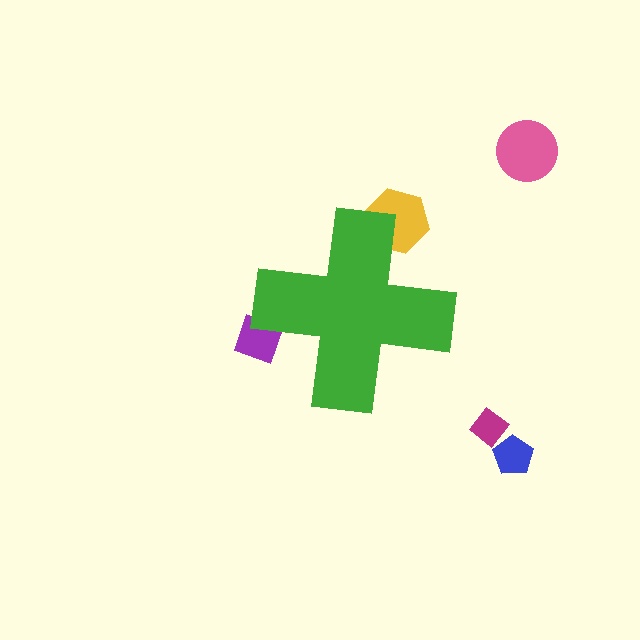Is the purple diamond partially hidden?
Yes, the purple diamond is partially hidden behind the green cross.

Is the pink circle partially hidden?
No, the pink circle is fully visible.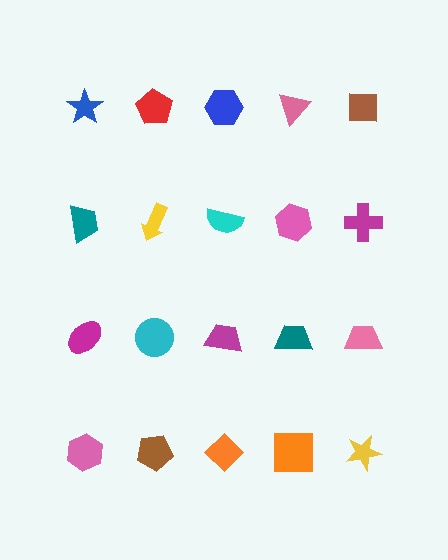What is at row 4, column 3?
An orange diamond.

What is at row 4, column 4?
An orange square.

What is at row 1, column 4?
A pink triangle.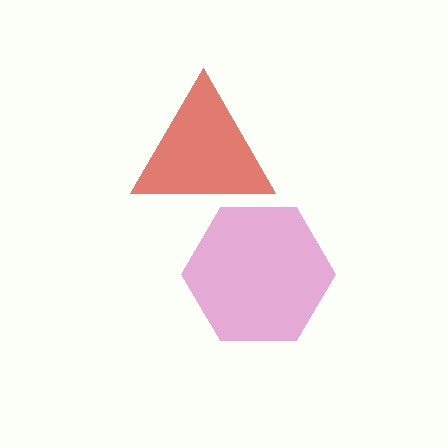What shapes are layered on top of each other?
The layered shapes are: a magenta hexagon, a red triangle.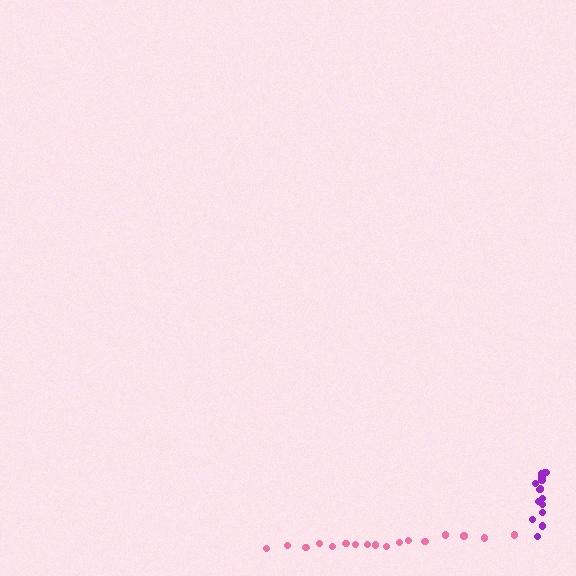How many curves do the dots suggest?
There are 2 distinct paths.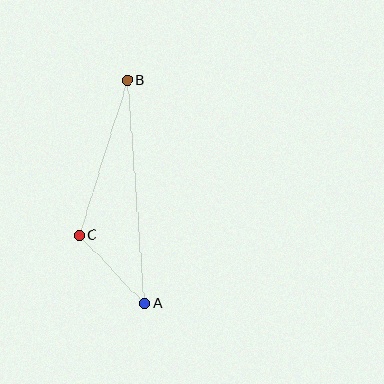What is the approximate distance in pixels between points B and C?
The distance between B and C is approximately 162 pixels.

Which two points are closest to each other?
Points A and C are closest to each other.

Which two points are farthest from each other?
Points A and B are farthest from each other.